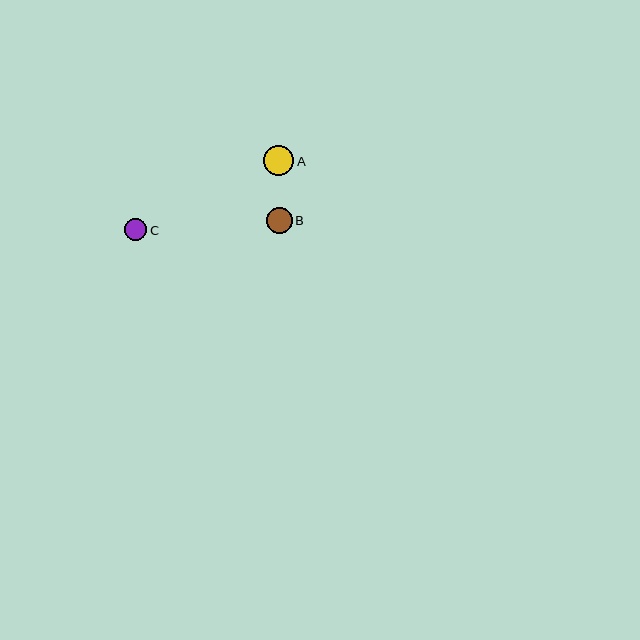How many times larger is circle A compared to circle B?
Circle A is approximately 1.2 times the size of circle B.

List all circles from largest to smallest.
From largest to smallest: A, B, C.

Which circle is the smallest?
Circle C is the smallest with a size of approximately 22 pixels.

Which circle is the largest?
Circle A is the largest with a size of approximately 30 pixels.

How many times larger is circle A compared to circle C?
Circle A is approximately 1.4 times the size of circle C.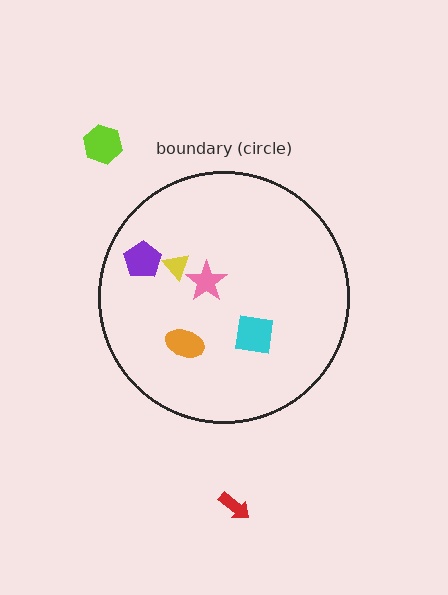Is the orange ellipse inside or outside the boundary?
Inside.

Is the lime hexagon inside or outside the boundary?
Outside.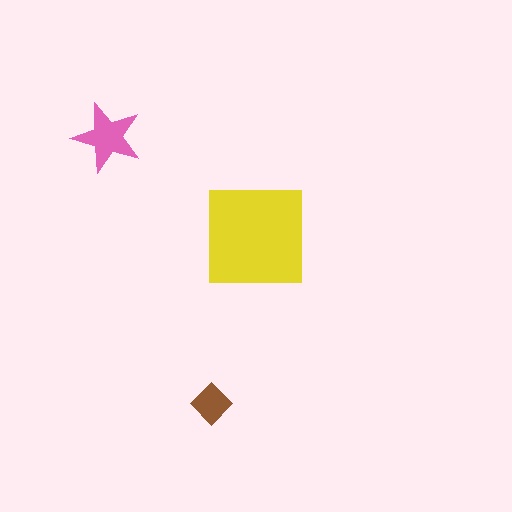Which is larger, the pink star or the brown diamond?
The pink star.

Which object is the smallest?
The brown diamond.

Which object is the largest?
The yellow square.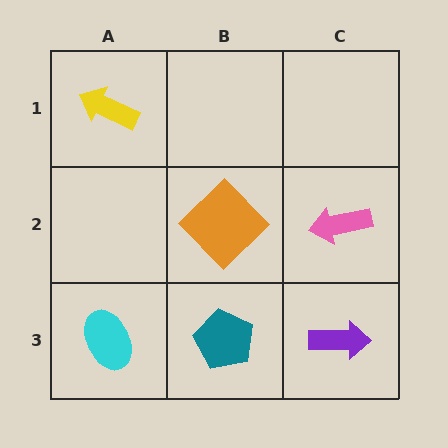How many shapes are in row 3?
3 shapes.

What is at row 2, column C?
A pink arrow.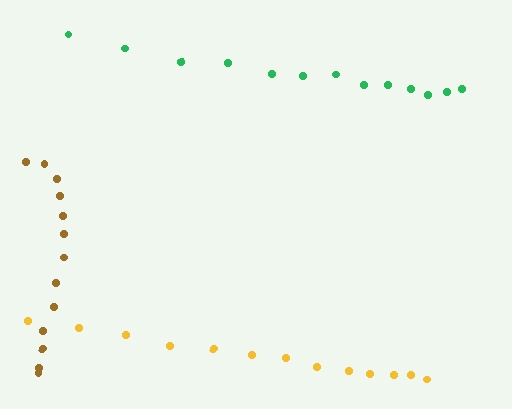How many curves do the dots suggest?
There are 3 distinct paths.